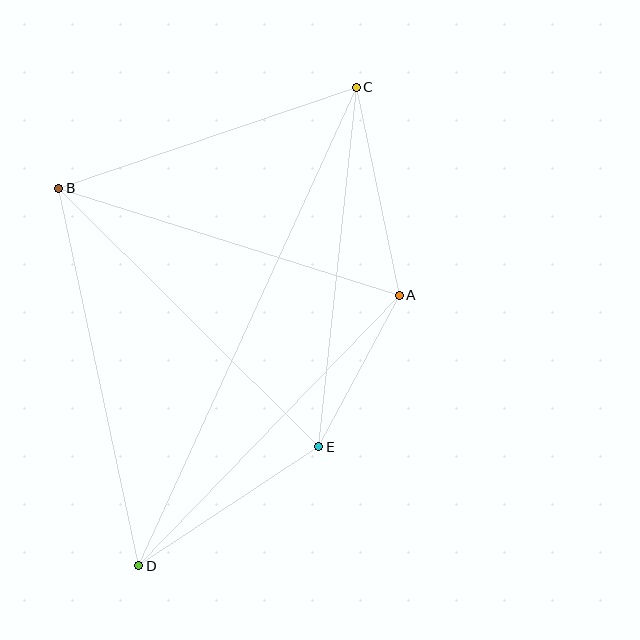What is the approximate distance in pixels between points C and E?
The distance between C and E is approximately 361 pixels.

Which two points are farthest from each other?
Points C and D are farthest from each other.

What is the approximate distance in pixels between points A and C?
The distance between A and C is approximately 212 pixels.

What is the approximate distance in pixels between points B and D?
The distance between B and D is approximately 386 pixels.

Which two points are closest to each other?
Points A and E are closest to each other.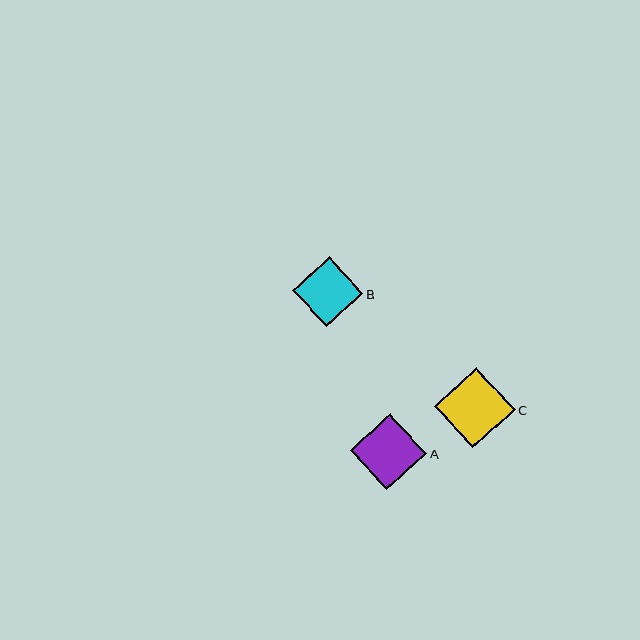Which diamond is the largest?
Diamond C is the largest with a size of approximately 81 pixels.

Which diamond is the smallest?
Diamond B is the smallest with a size of approximately 70 pixels.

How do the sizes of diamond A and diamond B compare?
Diamond A and diamond B are approximately the same size.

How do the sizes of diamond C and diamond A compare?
Diamond C and diamond A are approximately the same size.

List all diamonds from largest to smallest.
From largest to smallest: C, A, B.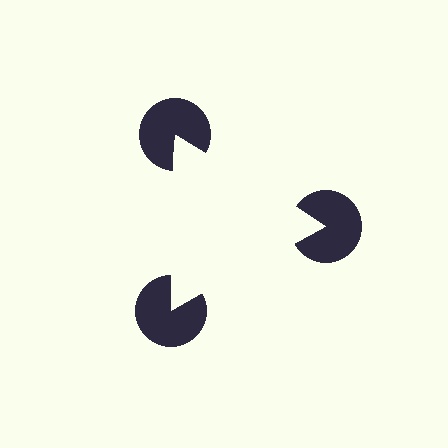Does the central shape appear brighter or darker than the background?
It typically appears slightly brighter than the background, even though no actual brightness change is drawn.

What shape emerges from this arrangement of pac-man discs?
An illusory triangle — its edges are inferred from the aligned wedge cuts in the pac-man discs, not physically drawn.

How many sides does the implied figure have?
3 sides.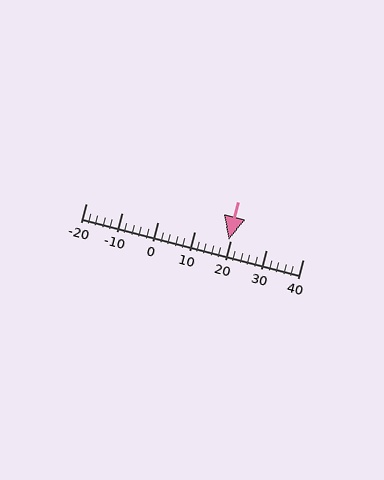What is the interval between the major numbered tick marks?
The major tick marks are spaced 10 units apart.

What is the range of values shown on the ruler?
The ruler shows values from -20 to 40.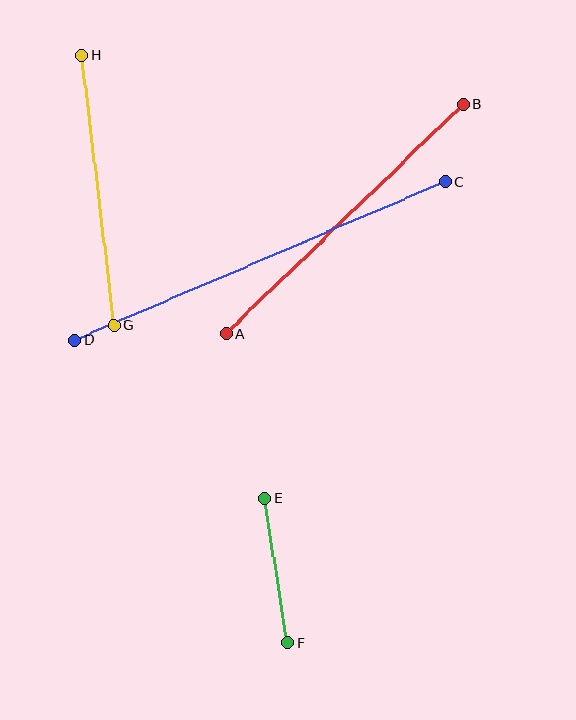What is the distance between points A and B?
The distance is approximately 330 pixels.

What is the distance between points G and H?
The distance is approximately 272 pixels.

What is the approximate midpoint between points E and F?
The midpoint is at approximately (276, 571) pixels.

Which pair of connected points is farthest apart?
Points C and D are farthest apart.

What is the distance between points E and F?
The distance is approximately 146 pixels.